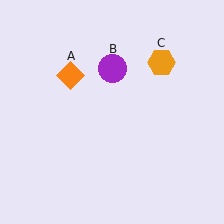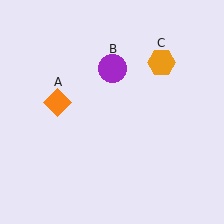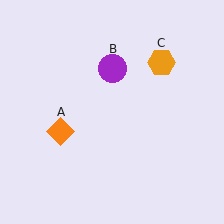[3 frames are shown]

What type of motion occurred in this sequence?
The orange diamond (object A) rotated counterclockwise around the center of the scene.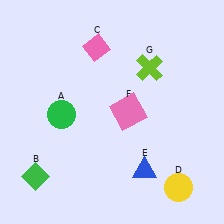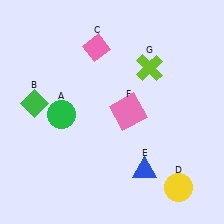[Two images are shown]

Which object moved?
The green diamond (B) moved up.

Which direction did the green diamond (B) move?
The green diamond (B) moved up.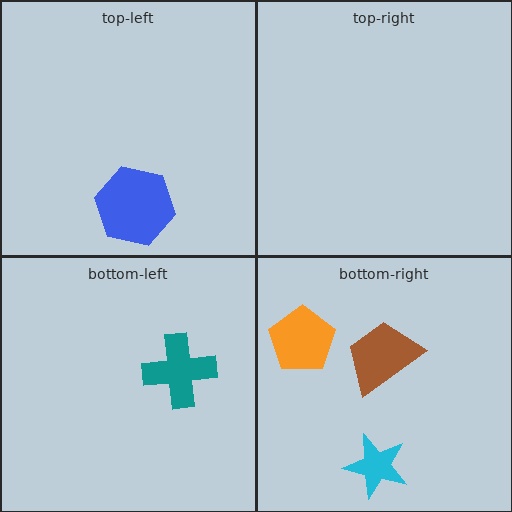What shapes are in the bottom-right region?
The orange pentagon, the cyan star, the brown trapezoid.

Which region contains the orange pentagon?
The bottom-right region.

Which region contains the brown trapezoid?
The bottom-right region.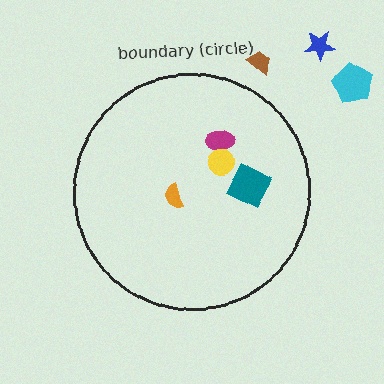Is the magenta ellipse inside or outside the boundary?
Inside.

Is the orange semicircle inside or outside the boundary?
Inside.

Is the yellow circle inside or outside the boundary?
Inside.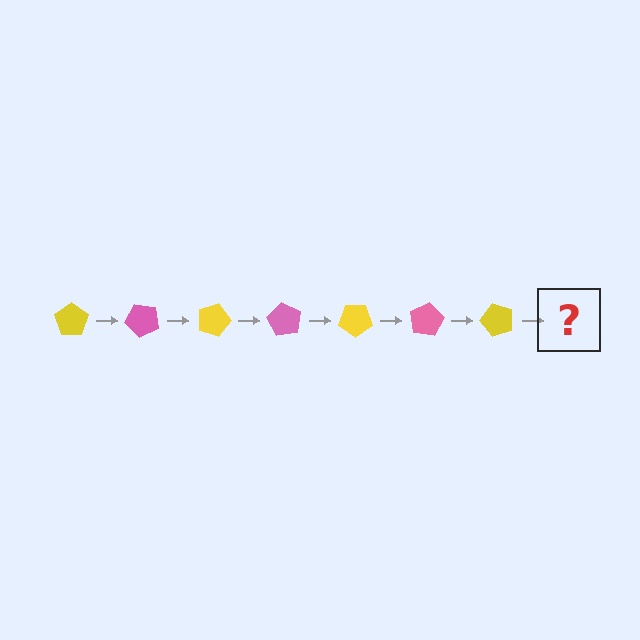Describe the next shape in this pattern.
It should be a pink pentagon, rotated 315 degrees from the start.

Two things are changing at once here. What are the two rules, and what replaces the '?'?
The two rules are that it rotates 45 degrees each step and the color cycles through yellow and pink. The '?' should be a pink pentagon, rotated 315 degrees from the start.